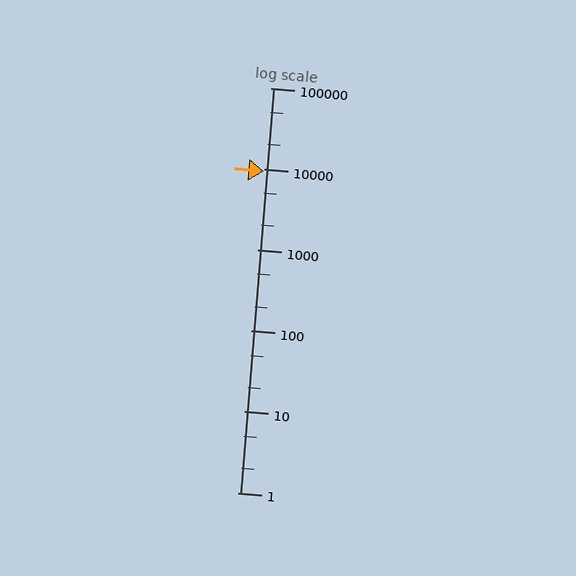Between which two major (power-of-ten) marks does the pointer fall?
The pointer is between 1000 and 10000.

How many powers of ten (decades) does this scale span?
The scale spans 5 decades, from 1 to 100000.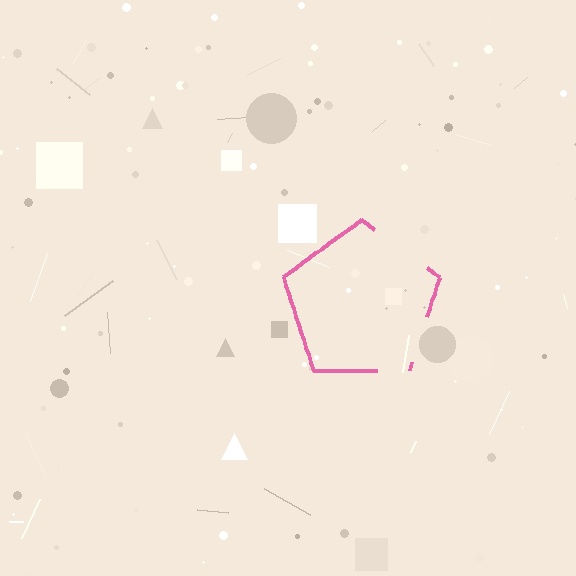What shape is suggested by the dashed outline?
The dashed outline suggests a pentagon.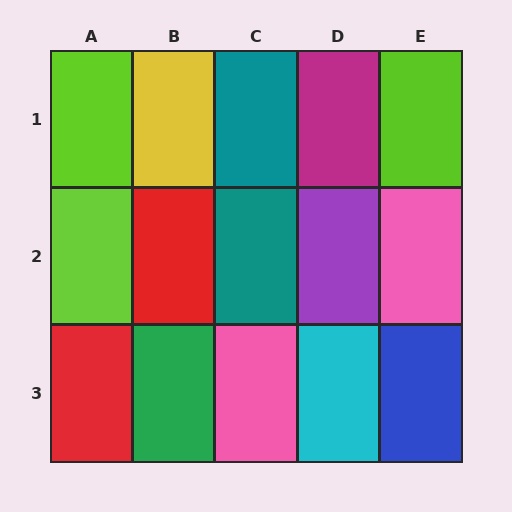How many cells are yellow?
1 cell is yellow.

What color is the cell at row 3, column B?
Green.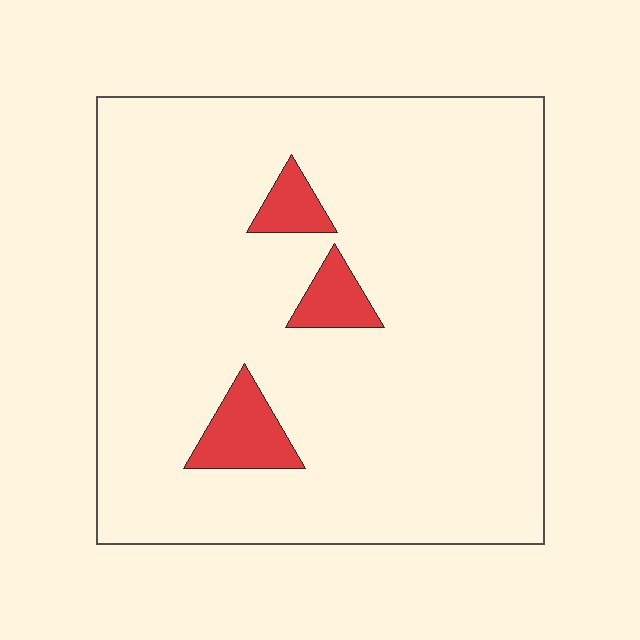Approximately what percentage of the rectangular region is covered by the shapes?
Approximately 5%.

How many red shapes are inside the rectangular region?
3.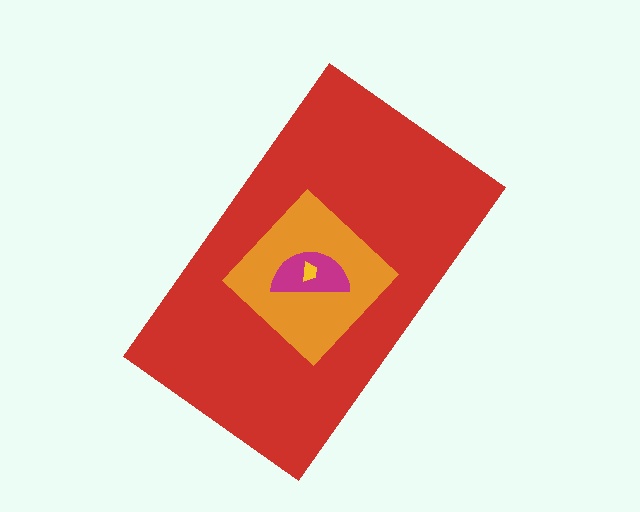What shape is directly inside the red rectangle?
The orange diamond.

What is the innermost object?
The yellow trapezoid.